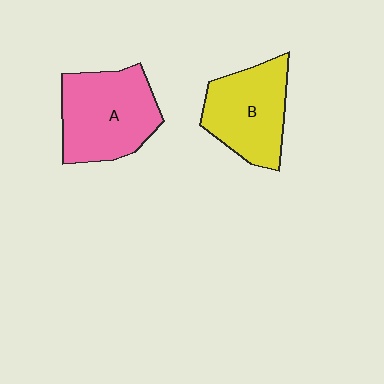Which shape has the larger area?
Shape A (pink).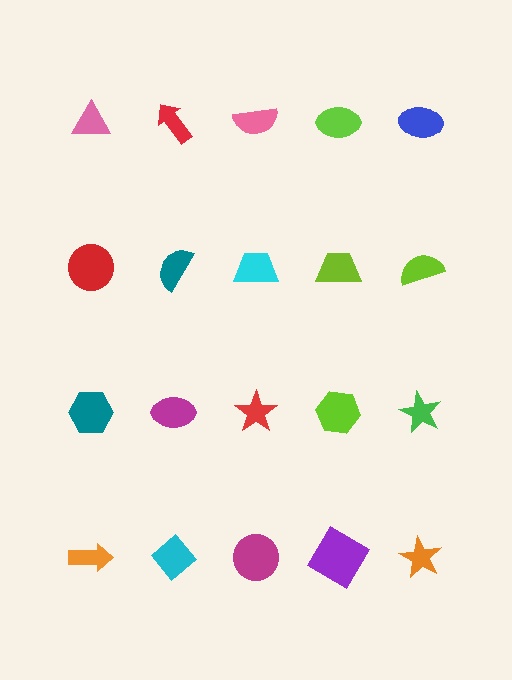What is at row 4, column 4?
A purple square.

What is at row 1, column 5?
A blue ellipse.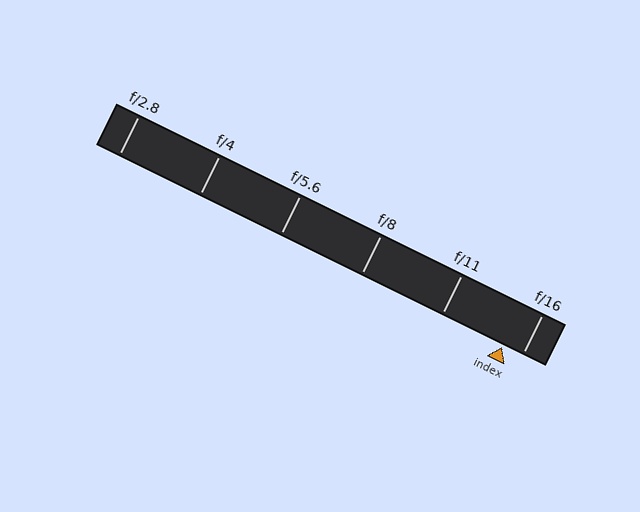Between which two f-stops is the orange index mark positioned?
The index mark is between f/11 and f/16.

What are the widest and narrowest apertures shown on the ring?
The widest aperture shown is f/2.8 and the narrowest is f/16.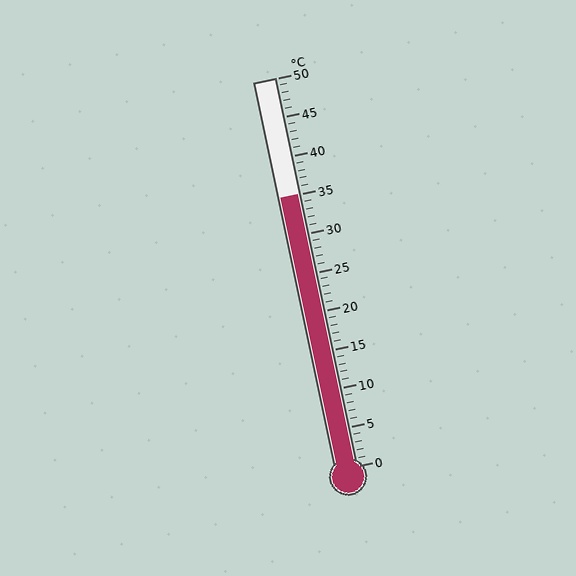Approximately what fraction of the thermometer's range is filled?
The thermometer is filled to approximately 70% of its range.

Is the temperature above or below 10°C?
The temperature is above 10°C.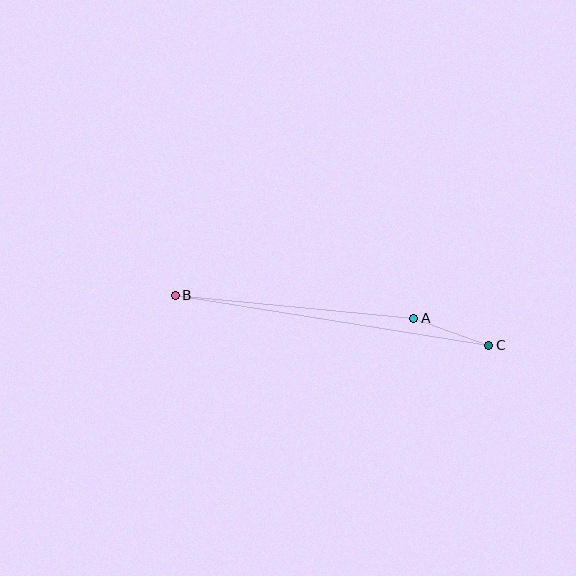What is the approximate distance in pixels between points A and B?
The distance between A and B is approximately 240 pixels.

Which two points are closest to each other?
Points A and C are closest to each other.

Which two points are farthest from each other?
Points B and C are farthest from each other.